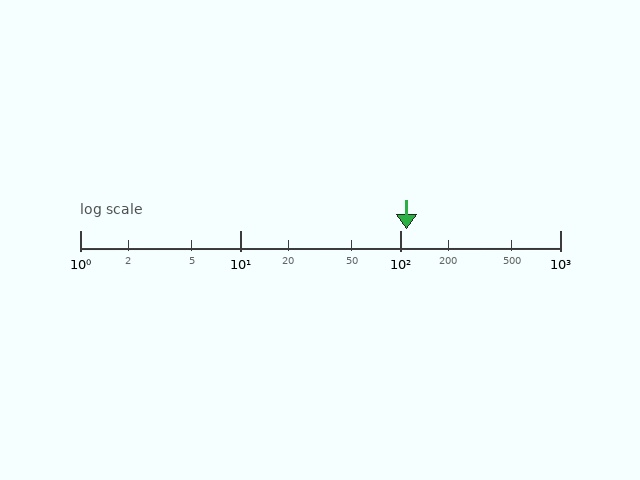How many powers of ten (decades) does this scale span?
The scale spans 3 decades, from 1 to 1000.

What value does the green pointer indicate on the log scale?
The pointer indicates approximately 110.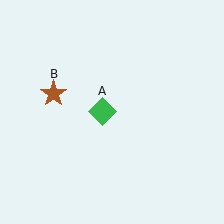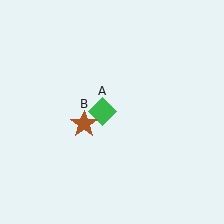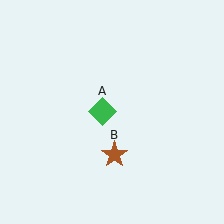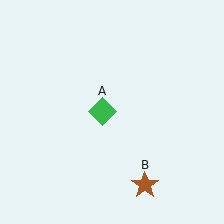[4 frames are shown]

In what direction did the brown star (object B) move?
The brown star (object B) moved down and to the right.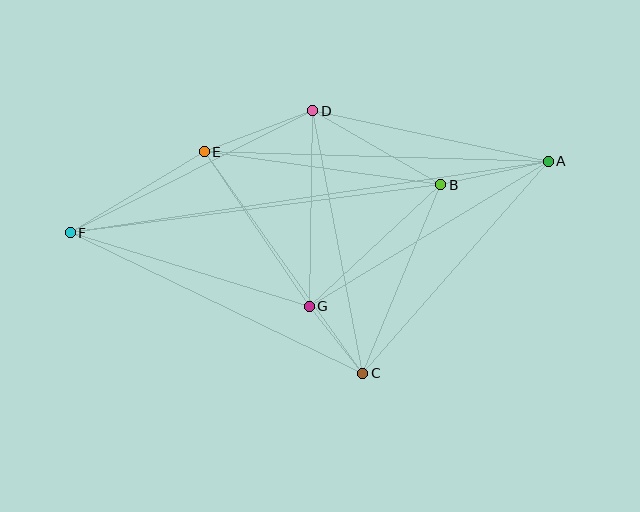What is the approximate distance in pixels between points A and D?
The distance between A and D is approximately 241 pixels.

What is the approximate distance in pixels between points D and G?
The distance between D and G is approximately 195 pixels.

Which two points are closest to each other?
Points C and G are closest to each other.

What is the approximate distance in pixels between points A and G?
The distance between A and G is approximately 279 pixels.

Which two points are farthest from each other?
Points A and F are farthest from each other.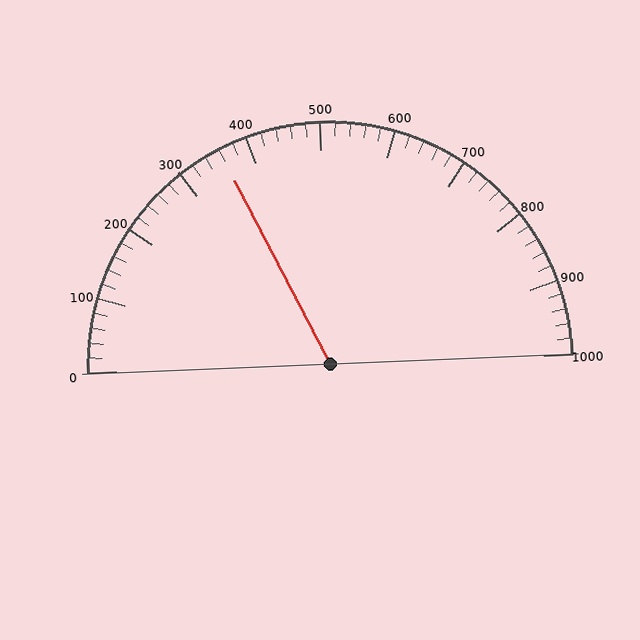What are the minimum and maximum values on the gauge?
The gauge ranges from 0 to 1000.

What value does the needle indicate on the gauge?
The needle indicates approximately 360.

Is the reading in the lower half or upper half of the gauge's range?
The reading is in the lower half of the range (0 to 1000).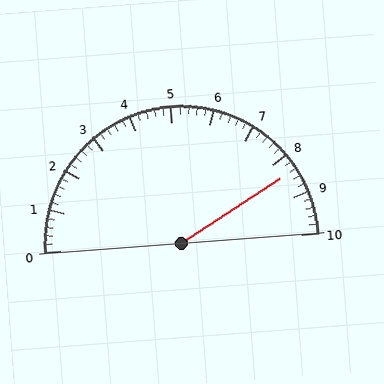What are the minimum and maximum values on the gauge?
The gauge ranges from 0 to 10.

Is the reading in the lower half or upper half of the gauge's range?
The reading is in the upper half of the range (0 to 10).